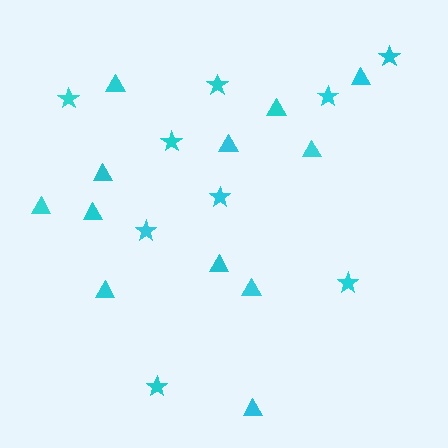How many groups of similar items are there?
There are 2 groups: one group of triangles (12) and one group of stars (9).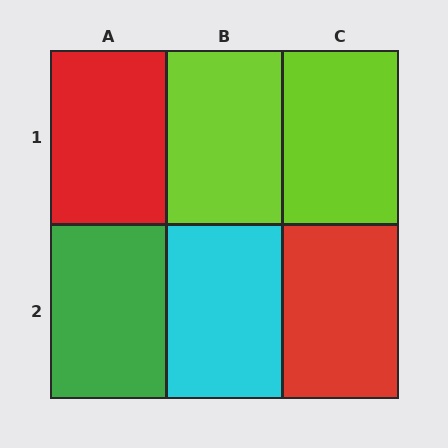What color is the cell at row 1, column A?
Red.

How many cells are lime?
2 cells are lime.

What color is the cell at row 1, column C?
Lime.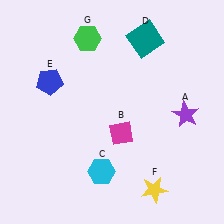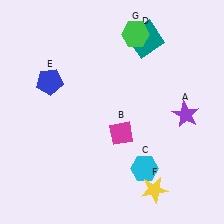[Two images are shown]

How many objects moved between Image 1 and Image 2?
2 objects moved between the two images.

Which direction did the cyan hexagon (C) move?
The cyan hexagon (C) moved right.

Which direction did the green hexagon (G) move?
The green hexagon (G) moved right.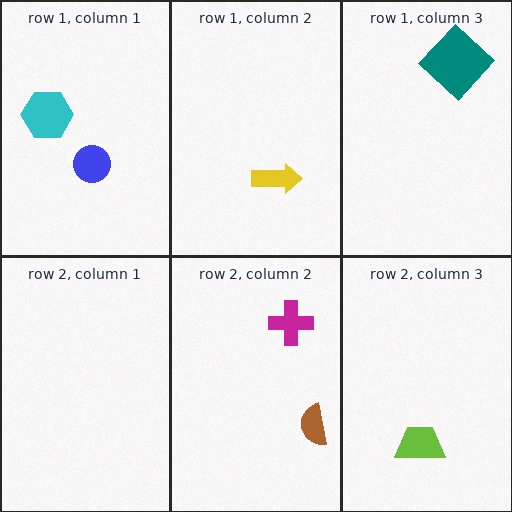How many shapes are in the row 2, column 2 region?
2.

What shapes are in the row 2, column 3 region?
The lime trapezoid.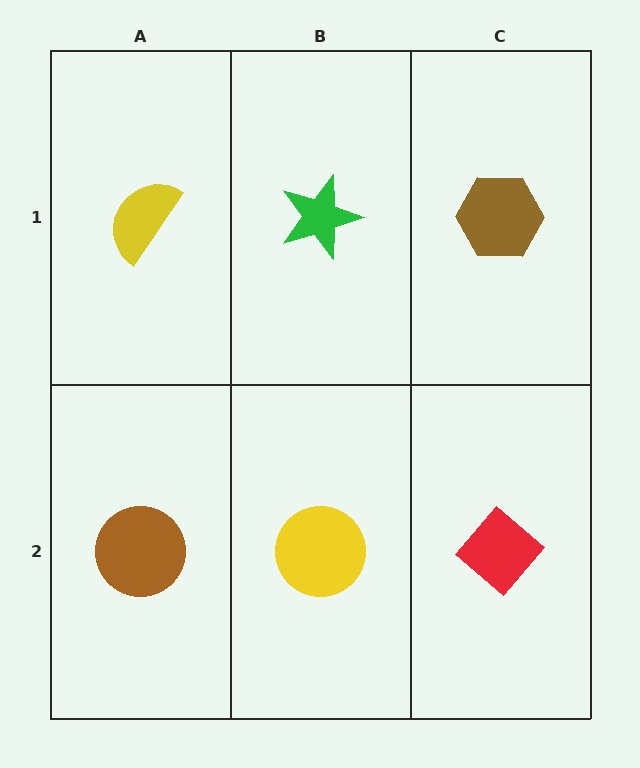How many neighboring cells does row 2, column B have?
3.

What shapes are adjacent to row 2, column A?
A yellow semicircle (row 1, column A), a yellow circle (row 2, column B).